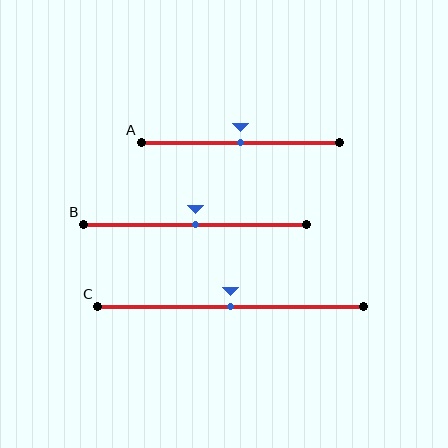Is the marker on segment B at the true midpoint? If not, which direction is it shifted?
Yes, the marker on segment B is at the true midpoint.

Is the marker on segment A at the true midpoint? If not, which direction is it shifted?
Yes, the marker on segment A is at the true midpoint.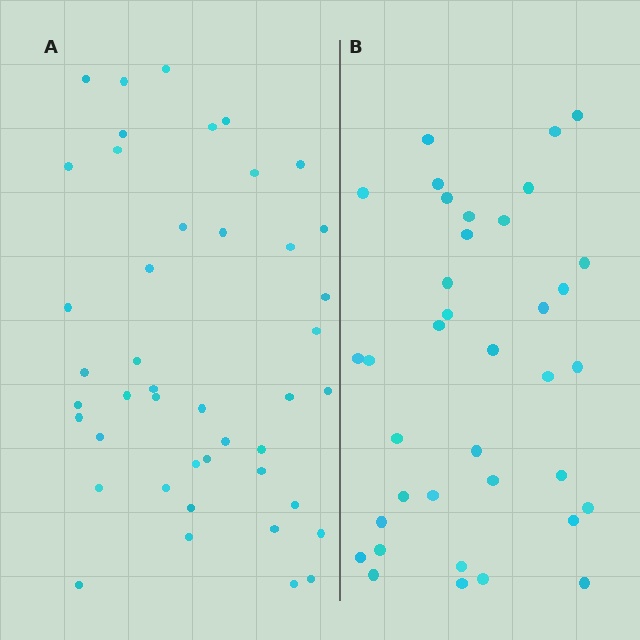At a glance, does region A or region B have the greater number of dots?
Region A (the left region) has more dots.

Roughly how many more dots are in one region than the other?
Region A has roughly 8 or so more dots than region B.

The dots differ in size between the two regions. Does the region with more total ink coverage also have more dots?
No. Region B has more total ink coverage because its dots are larger, but region A actually contains more individual dots. Total area can be misleading — the number of items is what matters here.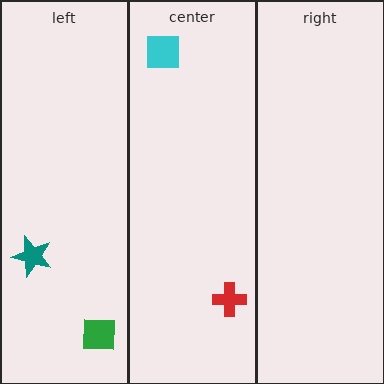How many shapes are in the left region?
2.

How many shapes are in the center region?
2.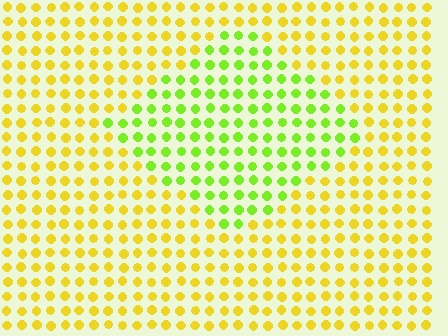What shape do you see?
I see a diamond.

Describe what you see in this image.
The image is filled with small yellow elements in a uniform arrangement. A diamond-shaped region is visible where the elements are tinted to a slightly different hue, forming a subtle color boundary.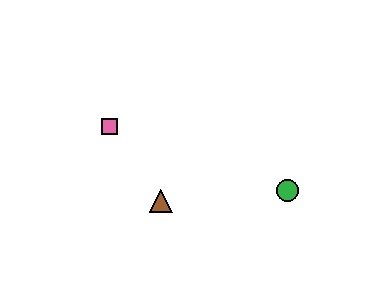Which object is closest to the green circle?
The brown triangle is closest to the green circle.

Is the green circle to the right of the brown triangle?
Yes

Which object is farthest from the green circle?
The pink square is farthest from the green circle.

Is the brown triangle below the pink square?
Yes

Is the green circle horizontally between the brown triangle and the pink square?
No